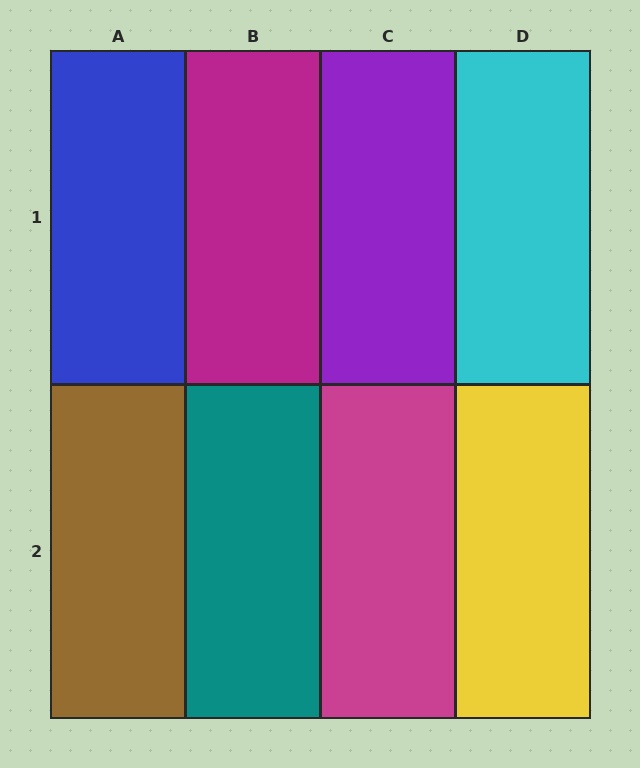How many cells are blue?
1 cell is blue.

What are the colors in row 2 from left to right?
Brown, teal, magenta, yellow.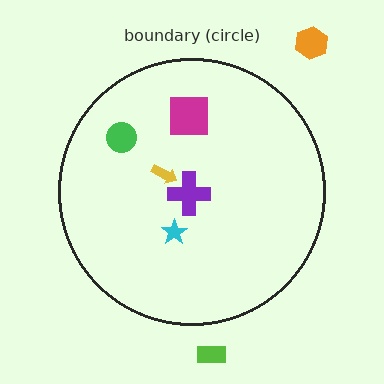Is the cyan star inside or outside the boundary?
Inside.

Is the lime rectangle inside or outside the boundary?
Outside.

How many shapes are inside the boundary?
5 inside, 2 outside.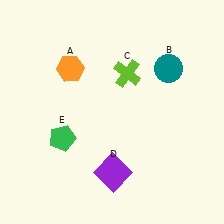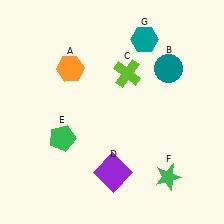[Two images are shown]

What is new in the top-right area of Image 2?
A teal hexagon (G) was added in the top-right area of Image 2.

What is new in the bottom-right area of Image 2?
A green star (F) was added in the bottom-right area of Image 2.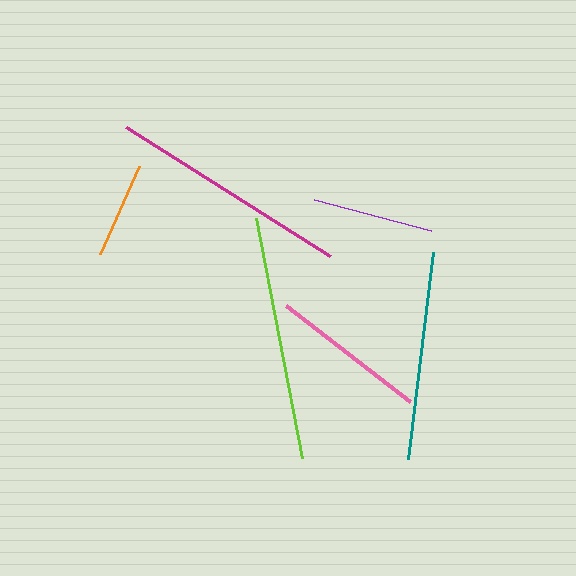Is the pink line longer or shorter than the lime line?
The lime line is longer than the pink line.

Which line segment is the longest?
The lime line is the longest at approximately 244 pixels.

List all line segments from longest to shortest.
From longest to shortest: lime, magenta, teal, pink, purple, orange.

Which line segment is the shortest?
The orange line is the shortest at approximately 97 pixels.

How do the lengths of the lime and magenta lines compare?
The lime and magenta lines are approximately the same length.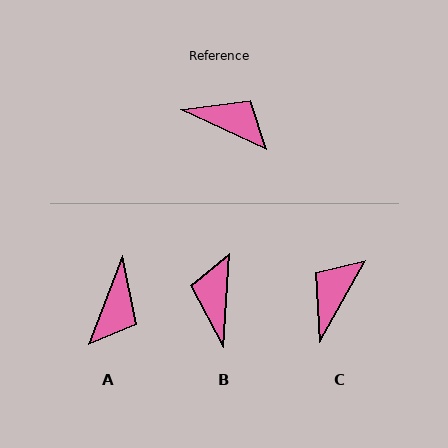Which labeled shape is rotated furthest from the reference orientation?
B, about 111 degrees away.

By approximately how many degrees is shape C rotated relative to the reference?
Approximately 85 degrees counter-clockwise.